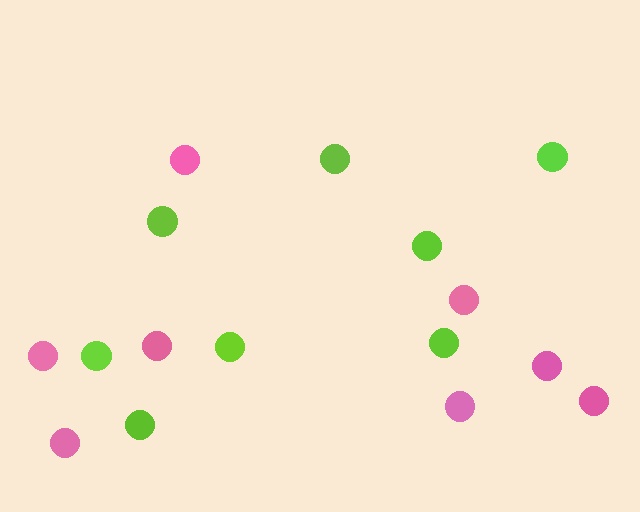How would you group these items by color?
There are 2 groups: one group of pink circles (8) and one group of lime circles (8).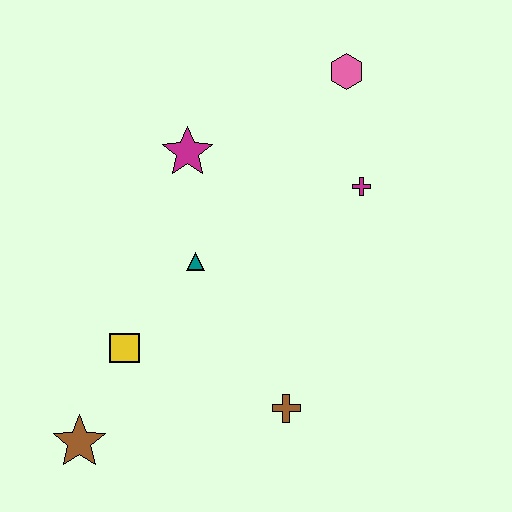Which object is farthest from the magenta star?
The brown star is farthest from the magenta star.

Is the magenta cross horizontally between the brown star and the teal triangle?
No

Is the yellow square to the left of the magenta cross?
Yes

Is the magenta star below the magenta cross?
No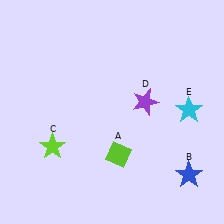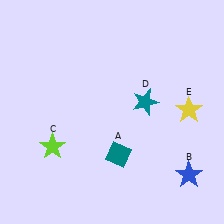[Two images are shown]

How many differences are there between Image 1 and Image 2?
There are 3 differences between the two images.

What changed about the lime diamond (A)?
In Image 1, A is lime. In Image 2, it changed to teal.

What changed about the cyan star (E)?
In Image 1, E is cyan. In Image 2, it changed to yellow.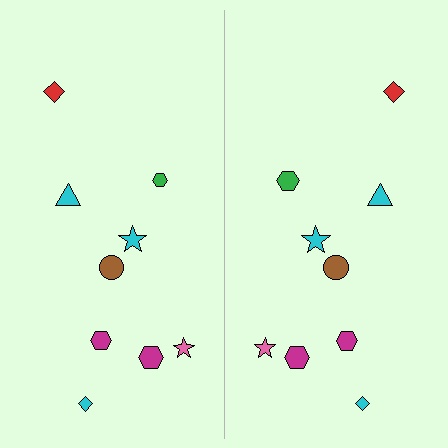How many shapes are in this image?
There are 18 shapes in this image.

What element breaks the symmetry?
The green hexagon on the right side has a different size than its mirror counterpart.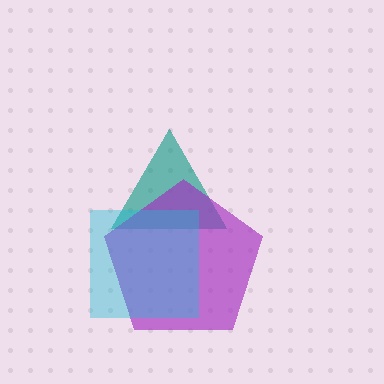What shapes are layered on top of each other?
The layered shapes are: a teal triangle, a purple pentagon, a cyan square.